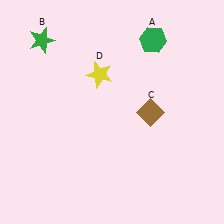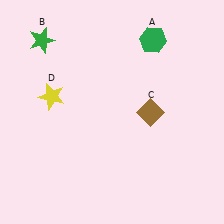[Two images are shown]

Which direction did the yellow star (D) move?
The yellow star (D) moved left.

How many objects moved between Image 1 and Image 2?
1 object moved between the two images.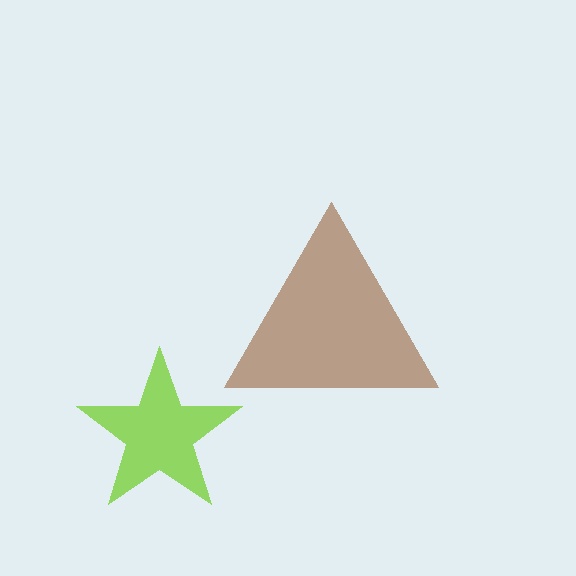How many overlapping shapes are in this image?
There are 2 overlapping shapes in the image.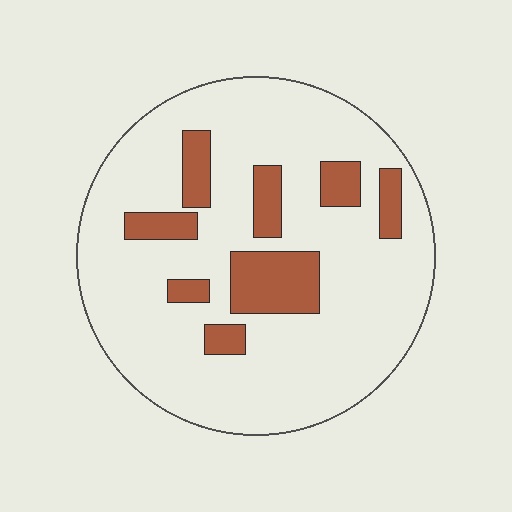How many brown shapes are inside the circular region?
8.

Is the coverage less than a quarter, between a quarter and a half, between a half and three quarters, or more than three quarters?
Less than a quarter.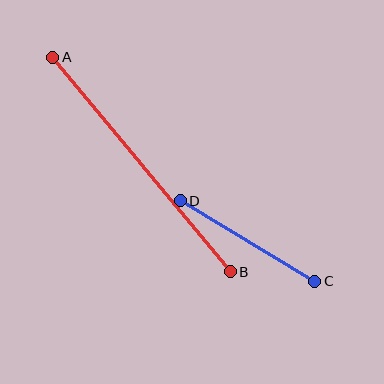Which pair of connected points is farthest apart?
Points A and B are farthest apart.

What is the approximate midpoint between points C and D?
The midpoint is at approximately (248, 241) pixels.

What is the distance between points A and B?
The distance is approximately 279 pixels.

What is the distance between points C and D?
The distance is approximately 157 pixels.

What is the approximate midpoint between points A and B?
The midpoint is at approximately (142, 164) pixels.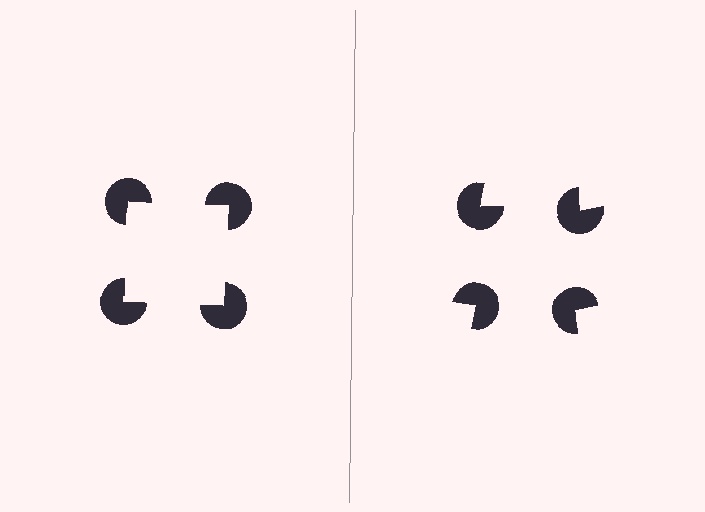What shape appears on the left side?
An illusory square.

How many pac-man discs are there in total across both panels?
8 — 4 on each side.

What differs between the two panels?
The pac-man discs are positioned identically on both sides; only the wedge orientations differ. On the left they align to a square; on the right they are misaligned.